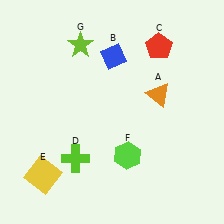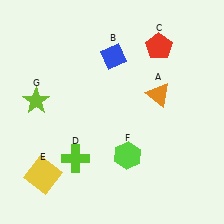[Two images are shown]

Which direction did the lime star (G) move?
The lime star (G) moved down.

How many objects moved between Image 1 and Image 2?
1 object moved between the two images.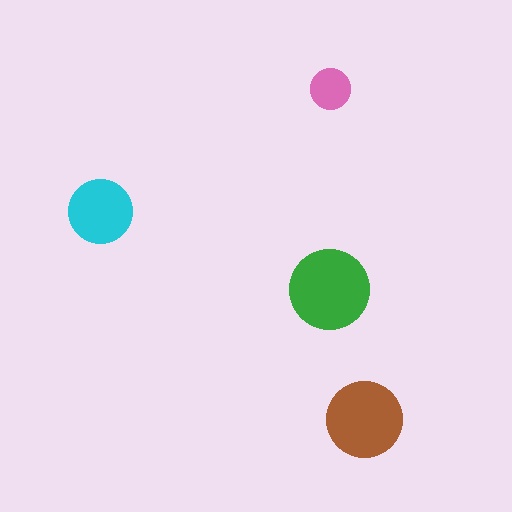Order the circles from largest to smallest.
the green one, the brown one, the cyan one, the pink one.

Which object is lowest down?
The brown circle is bottommost.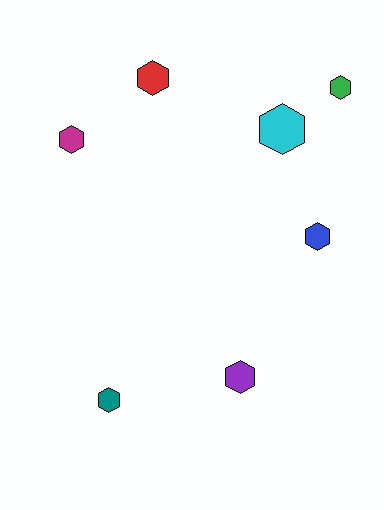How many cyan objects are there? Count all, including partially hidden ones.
There is 1 cyan object.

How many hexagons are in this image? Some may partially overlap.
There are 7 hexagons.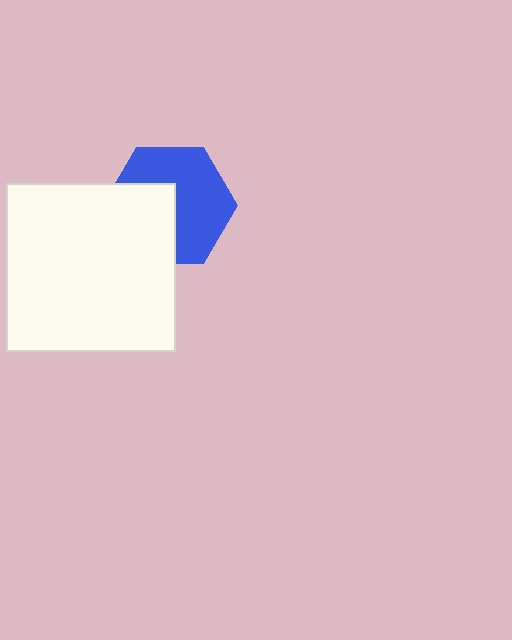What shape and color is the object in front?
The object in front is a white square.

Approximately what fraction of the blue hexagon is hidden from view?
Roughly 40% of the blue hexagon is hidden behind the white square.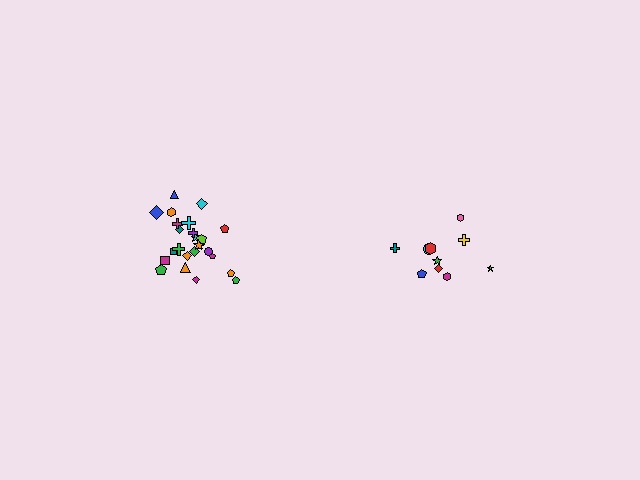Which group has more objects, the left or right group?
The left group.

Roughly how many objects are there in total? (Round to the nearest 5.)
Roughly 35 objects in total.